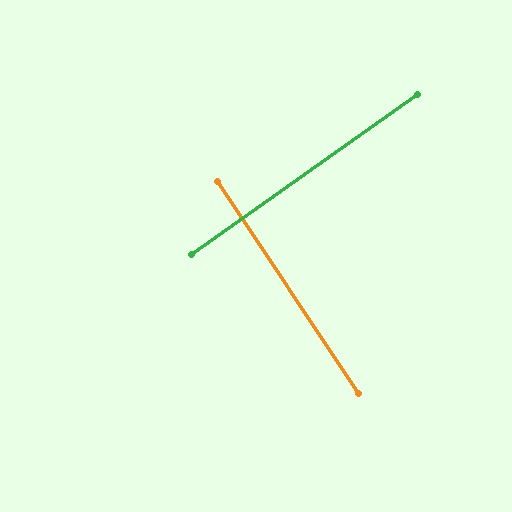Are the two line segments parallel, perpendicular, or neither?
Perpendicular — they meet at approximately 88°.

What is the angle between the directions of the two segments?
Approximately 88 degrees.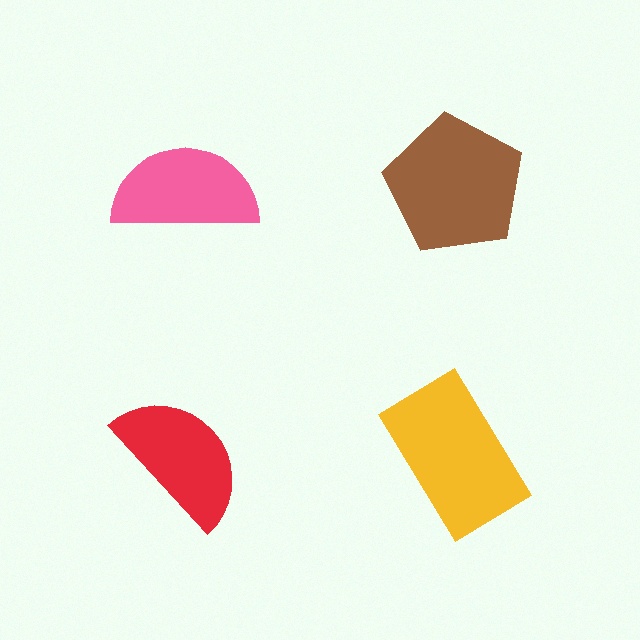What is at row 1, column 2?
A brown pentagon.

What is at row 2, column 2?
A yellow rectangle.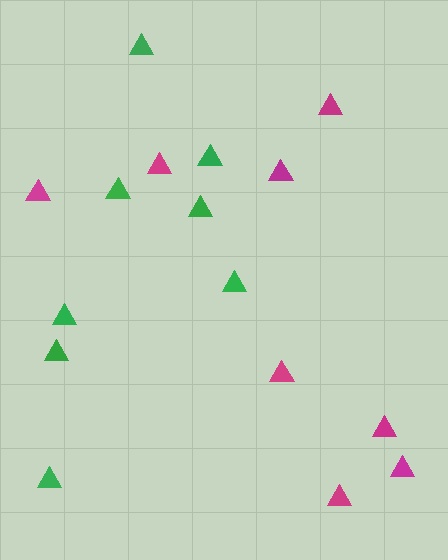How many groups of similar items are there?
There are 2 groups: one group of green triangles (8) and one group of magenta triangles (8).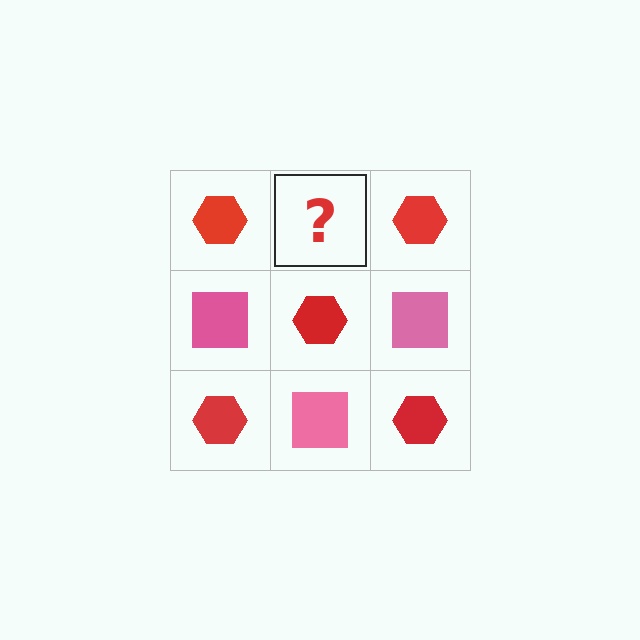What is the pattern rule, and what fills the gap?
The rule is that it alternates red hexagon and pink square in a checkerboard pattern. The gap should be filled with a pink square.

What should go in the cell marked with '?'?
The missing cell should contain a pink square.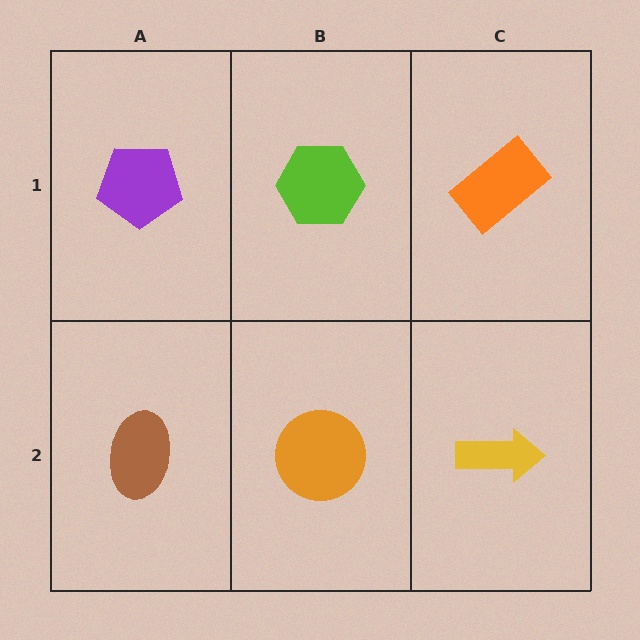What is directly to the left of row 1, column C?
A lime hexagon.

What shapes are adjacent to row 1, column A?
A brown ellipse (row 2, column A), a lime hexagon (row 1, column B).